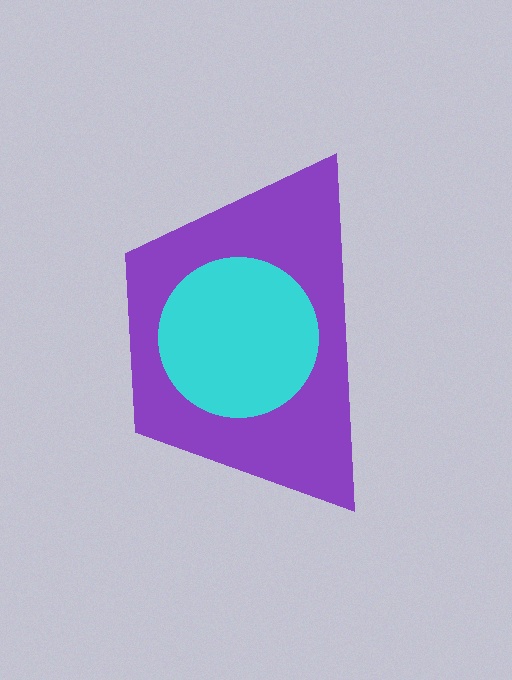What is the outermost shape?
The purple trapezoid.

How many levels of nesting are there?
2.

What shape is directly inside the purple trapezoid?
The cyan circle.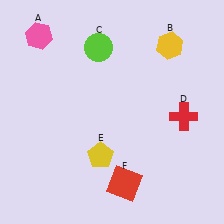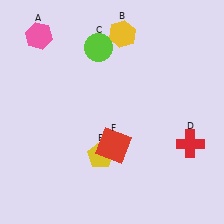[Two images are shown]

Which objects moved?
The objects that moved are: the yellow hexagon (B), the red cross (D), the red square (F).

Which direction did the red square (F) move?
The red square (F) moved up.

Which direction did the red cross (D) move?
The red cross (D) moved down.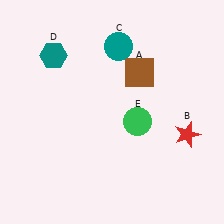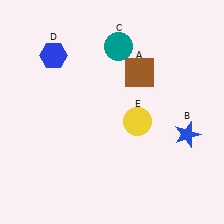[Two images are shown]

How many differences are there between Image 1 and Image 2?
There are 3 differences between the two images.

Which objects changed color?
B changed from red to blue. D changed from teal to blue. E changed from green to yellow.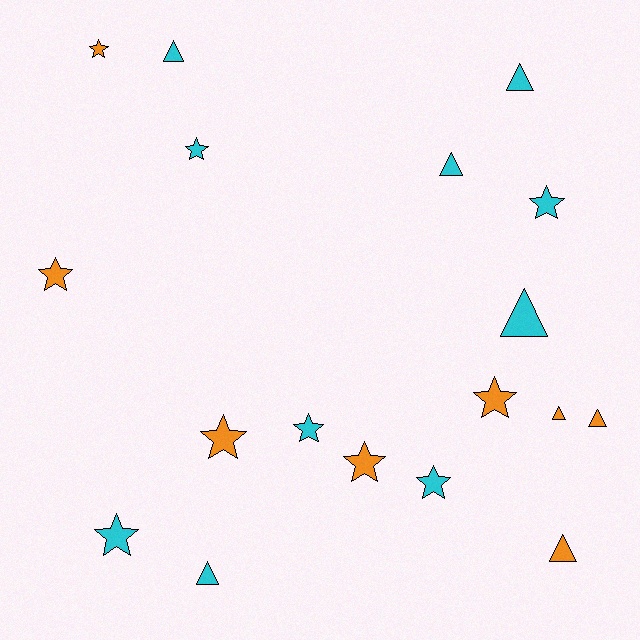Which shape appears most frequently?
Star, with 10 objects.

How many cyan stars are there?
There are 5 cyan stars.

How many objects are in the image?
There are 18 objects.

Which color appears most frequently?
Cyan, with 10 objects.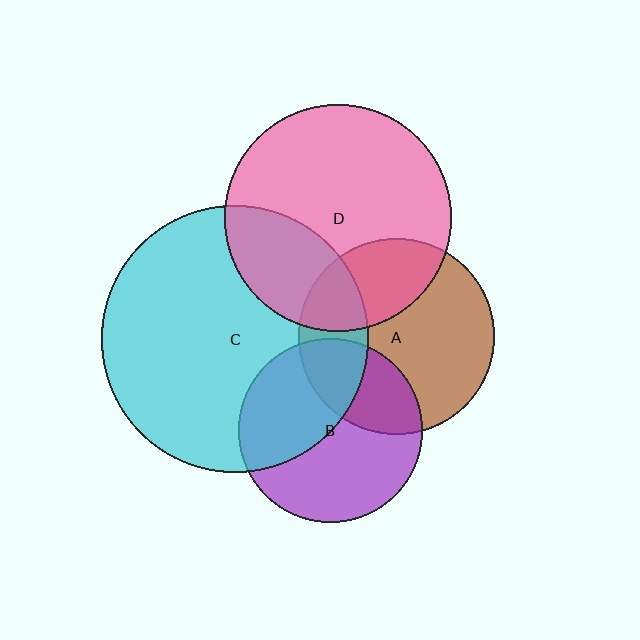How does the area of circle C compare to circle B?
Approximately 2.1 times.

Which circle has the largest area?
Circle C (cyan).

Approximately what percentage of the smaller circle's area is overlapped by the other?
Approximately 45%.